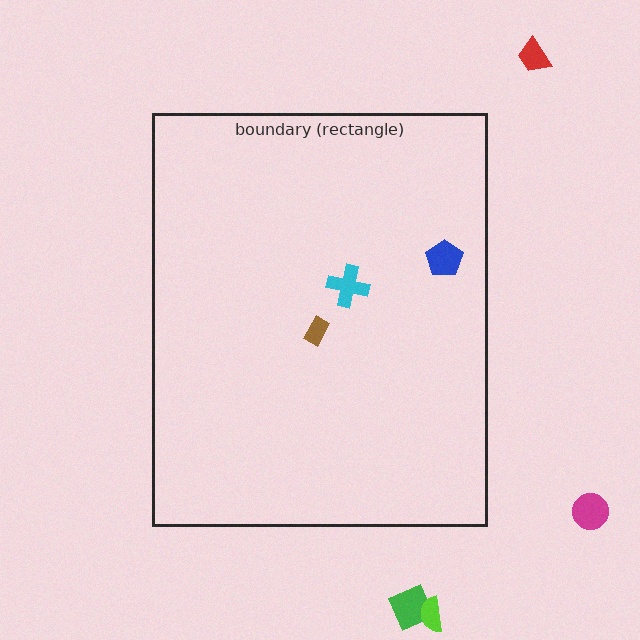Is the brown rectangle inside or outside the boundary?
Inside.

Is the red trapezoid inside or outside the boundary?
Outside.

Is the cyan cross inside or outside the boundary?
Inside.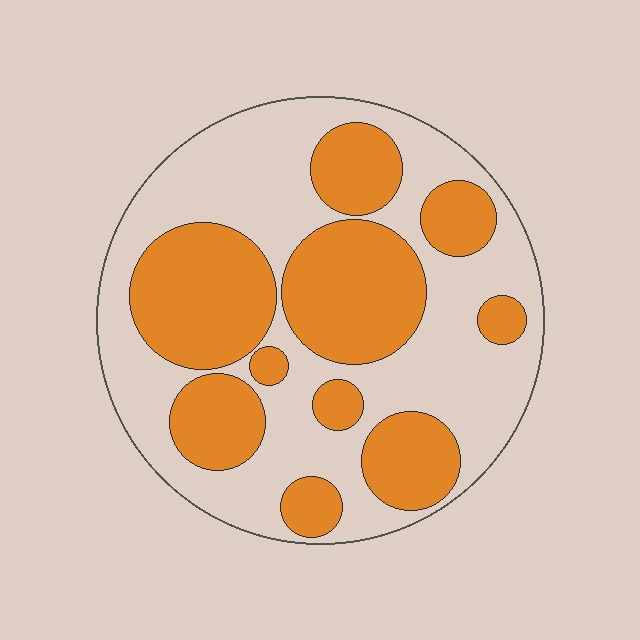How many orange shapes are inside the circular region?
10.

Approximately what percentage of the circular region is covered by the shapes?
Approximately 45%.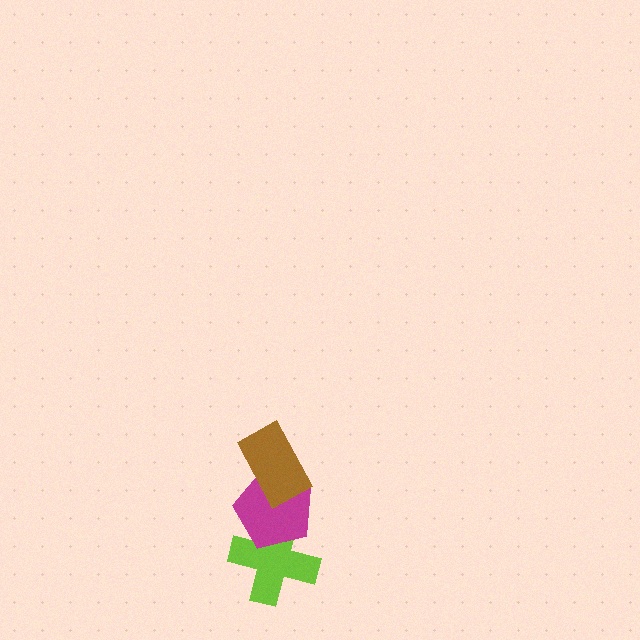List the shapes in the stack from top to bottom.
From top to bottom: the brown rectangle, the magenta pentagon, the lime cross.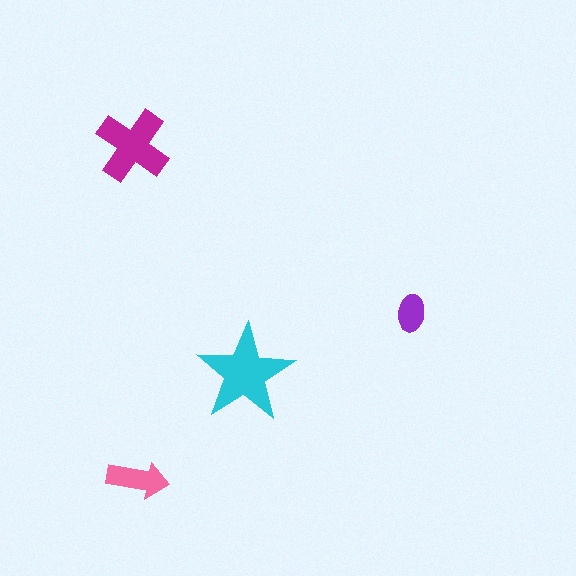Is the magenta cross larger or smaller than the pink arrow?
Larger.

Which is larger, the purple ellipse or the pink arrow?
The pink arrow.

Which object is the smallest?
The purple ellipse.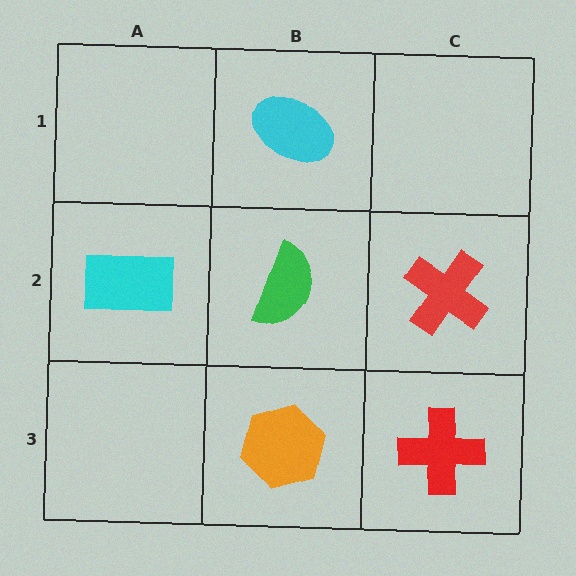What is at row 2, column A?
A cyan rectangle.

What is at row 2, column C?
A red cross.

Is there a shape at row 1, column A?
No, that cell is empty.